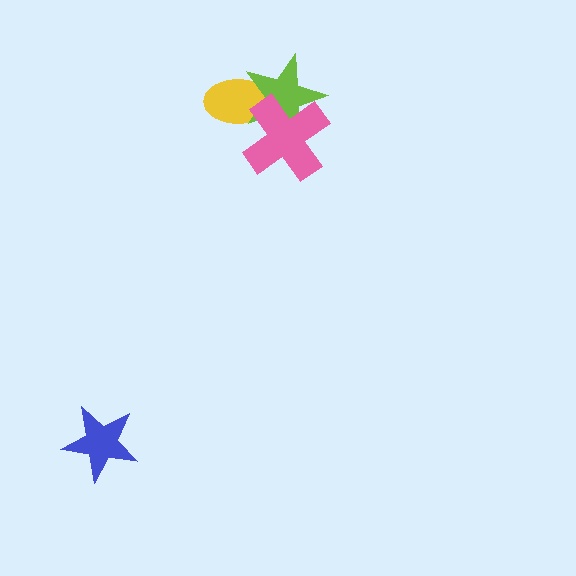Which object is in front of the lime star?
The pink cross is in front of the lime star.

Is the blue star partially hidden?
No, no other shape covers it.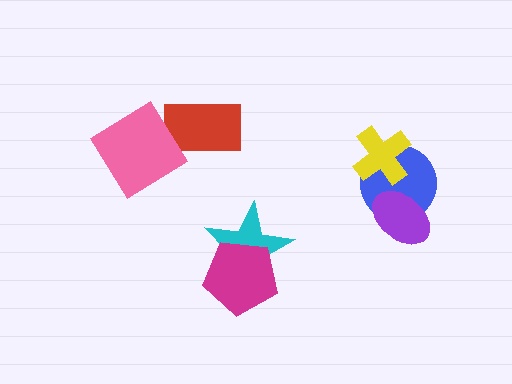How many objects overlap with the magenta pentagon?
1 object overlaps with the magenta pentagon.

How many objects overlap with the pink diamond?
0 objects overlap with the pink diamond.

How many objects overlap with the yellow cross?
1 object overlaps with the yellow cross.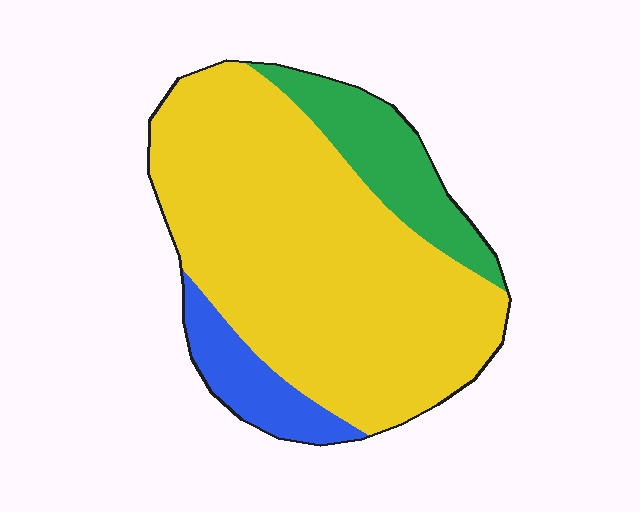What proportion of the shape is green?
Green takes up about one sixth (1/6) of the shape.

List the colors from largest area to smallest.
From largest to smallest: yellow, green, blue.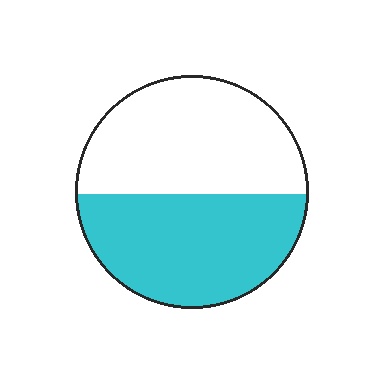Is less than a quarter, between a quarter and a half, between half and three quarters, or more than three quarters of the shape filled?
Between a quarter and a half.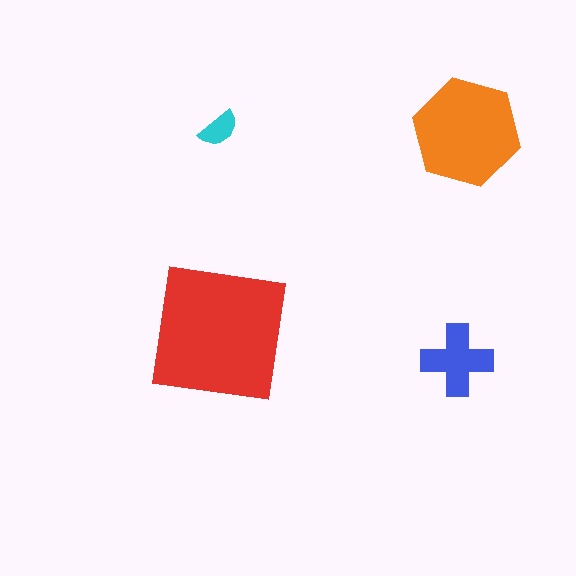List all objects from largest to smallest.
The red square, the orange hexagon, the blue cross, the cyan semicircle.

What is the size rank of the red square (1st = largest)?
1st.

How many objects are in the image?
There are 4 objects in the image.